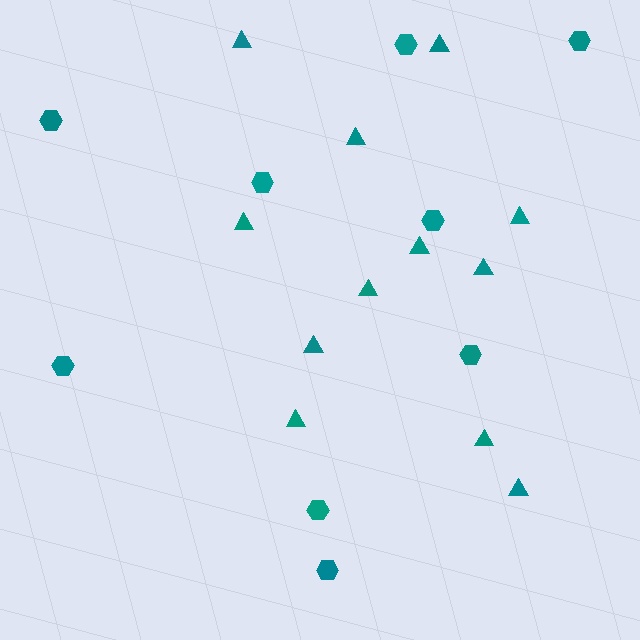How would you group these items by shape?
There are 2 groups: one group of triangles (12) and one group of hexagons (9).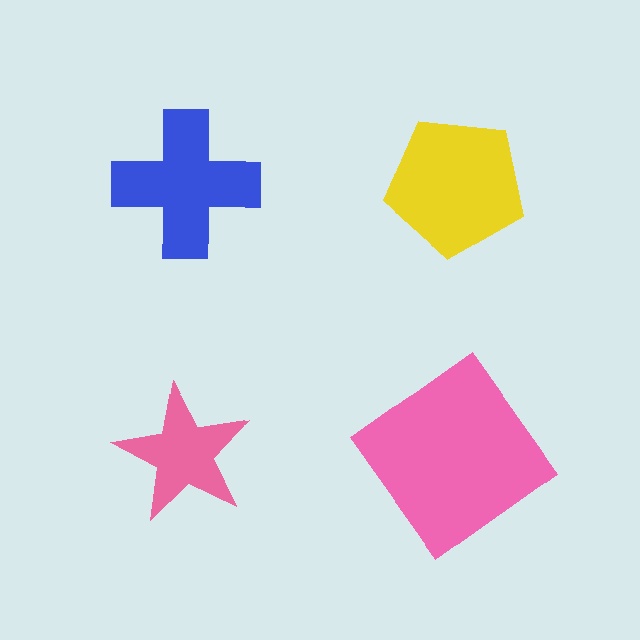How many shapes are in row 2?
2 shapes.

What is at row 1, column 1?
A blue cross.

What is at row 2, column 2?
A pink diamond.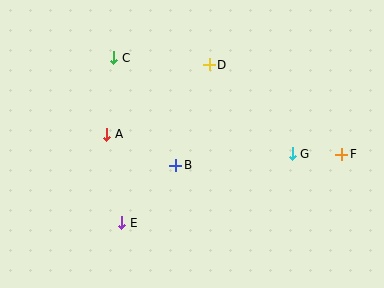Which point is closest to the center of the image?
Point B at (176, 165) is closest to the center.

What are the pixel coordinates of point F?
Point F is at (342, 154).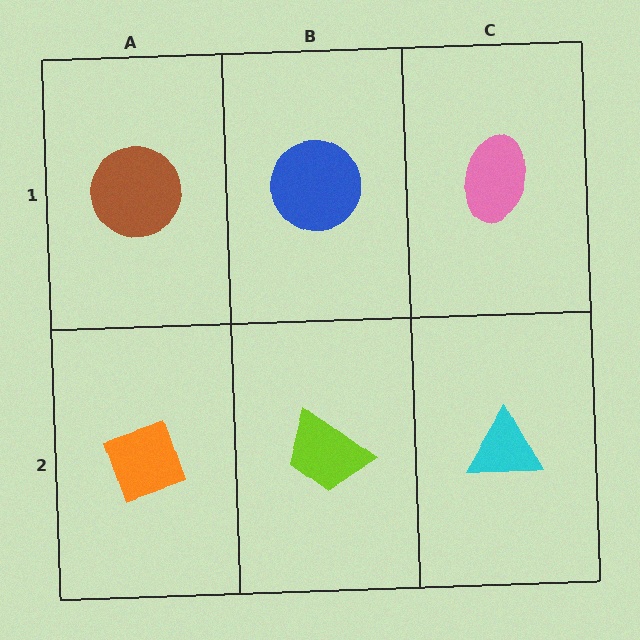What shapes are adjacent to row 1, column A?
An orange diamond (row 2, column A), a blue circle (row 1, column B).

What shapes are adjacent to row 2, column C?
A pink ellipse (row 1, column C), a lime trapezoid (row 2, column B).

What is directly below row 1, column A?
An orange diamond.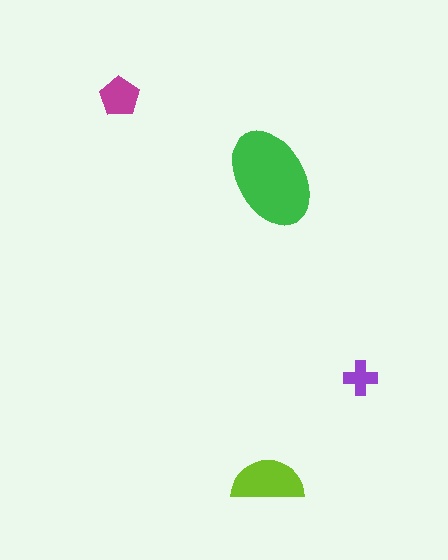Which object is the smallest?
The purple cross.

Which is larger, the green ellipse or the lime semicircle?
The green ellipse.